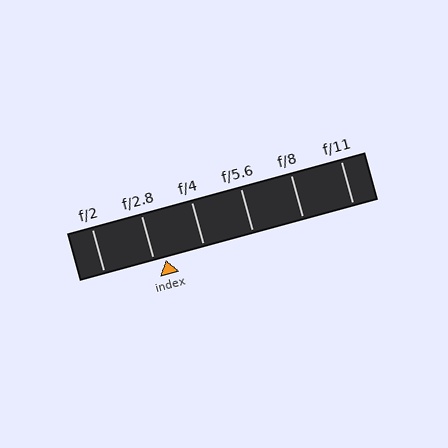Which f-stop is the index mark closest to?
The index mark is closest to f/2.8.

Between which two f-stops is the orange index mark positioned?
The index mark is between f/2.8 and f/4.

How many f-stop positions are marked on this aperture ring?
There are 6 f-stop positions marked.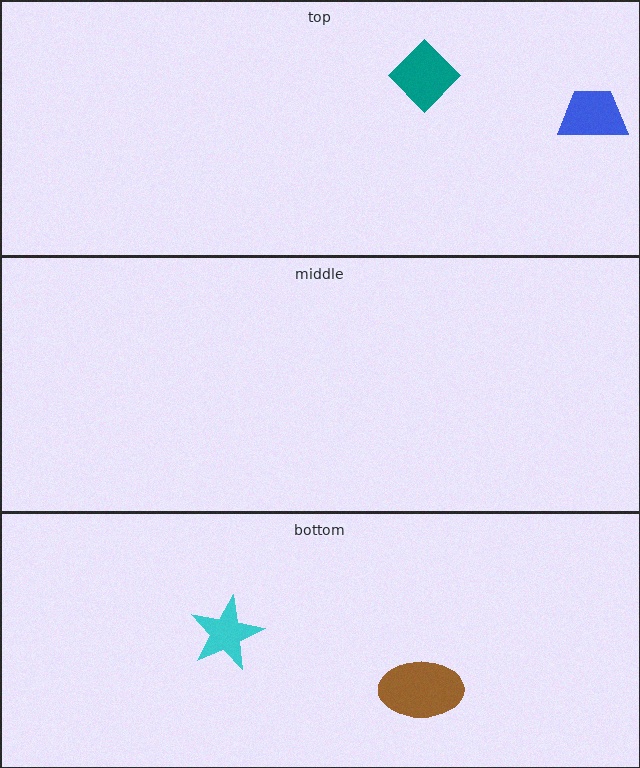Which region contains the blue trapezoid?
The top region.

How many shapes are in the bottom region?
2.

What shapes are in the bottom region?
The cyan star, the brown ellipse.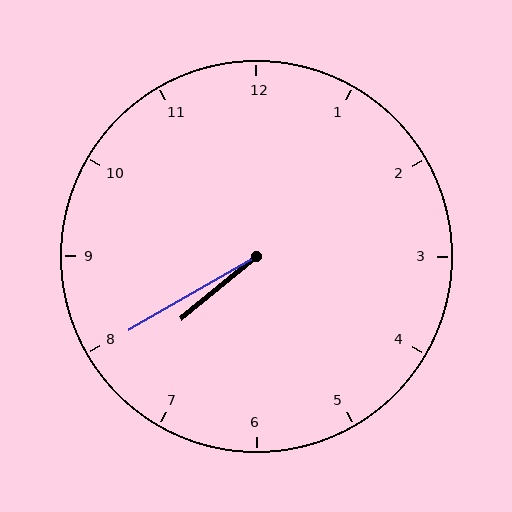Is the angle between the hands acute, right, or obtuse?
It is acute.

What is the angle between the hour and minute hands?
Approximately 10 degrees.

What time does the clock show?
7:40.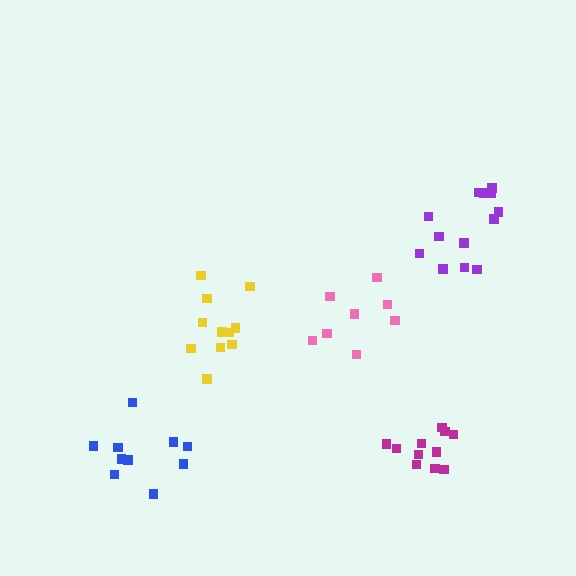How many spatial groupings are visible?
There are 5 spatial groupings.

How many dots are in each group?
Group 1: 10 dots, Group 2: 8 dots, Group 3: 13 dots, Group 4: 11 dots, Group 5: 11 dots (53 total).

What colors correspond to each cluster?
The clusters are colored: blue, pink, purple, magenta, yellow.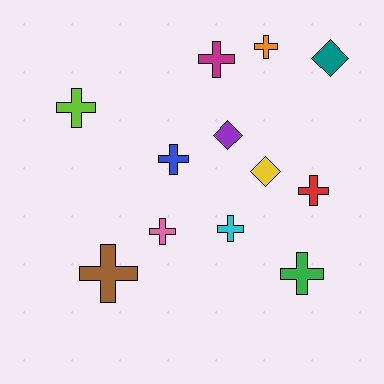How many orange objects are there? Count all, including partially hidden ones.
There is 1 orange object.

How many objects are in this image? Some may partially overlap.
There are 12 objects.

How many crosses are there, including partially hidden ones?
There are 9 crosses.